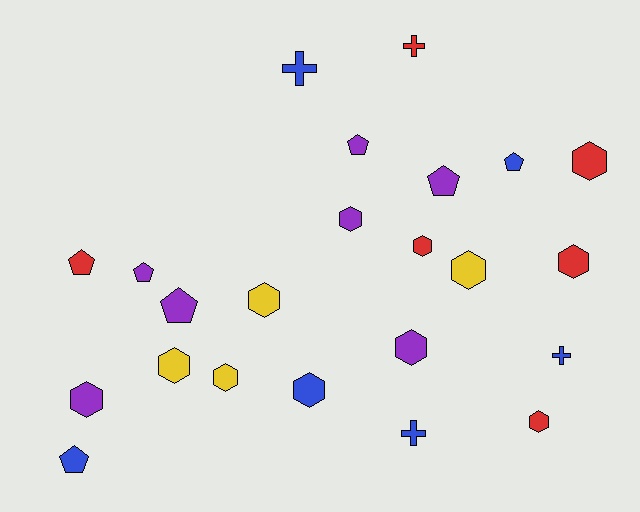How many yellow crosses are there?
There are no yellow crosses.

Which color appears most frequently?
Purple, with 7 objects.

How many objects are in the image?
There are 23 objects.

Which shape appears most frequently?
Hexagon, with 12 objects.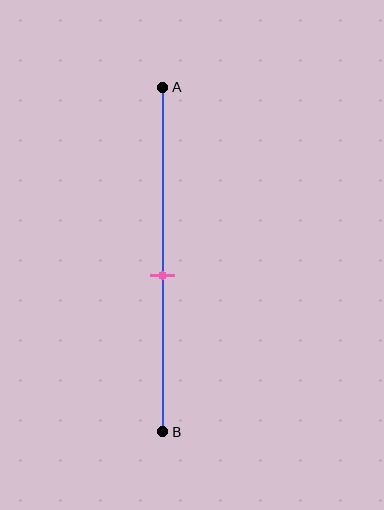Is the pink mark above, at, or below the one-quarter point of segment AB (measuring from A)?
The pink mark is below the one-quarter point of segment AB.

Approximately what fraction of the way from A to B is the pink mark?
The pink mark is approximately 55% of the way from A to B.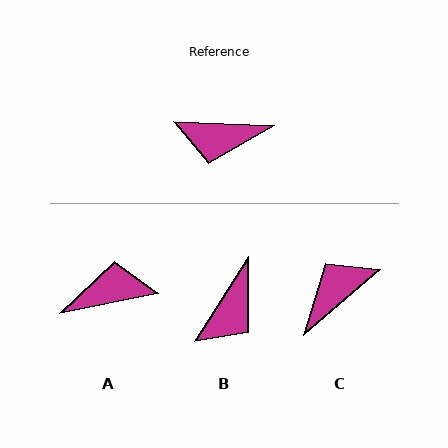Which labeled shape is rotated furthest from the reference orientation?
A, about 166 degrees away.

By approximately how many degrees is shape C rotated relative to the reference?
Approximately 137 degrees clockwise.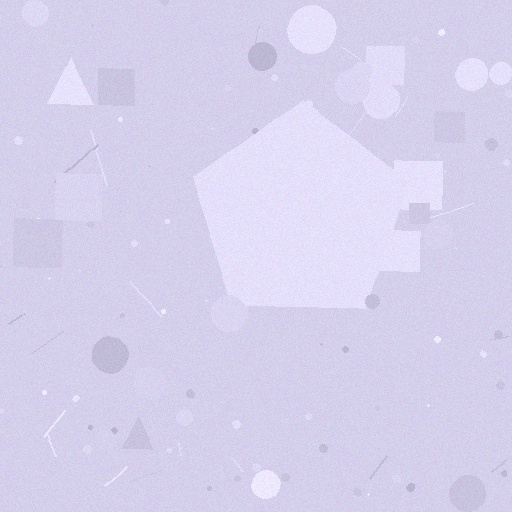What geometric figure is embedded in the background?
A pentagon is embedded in the background.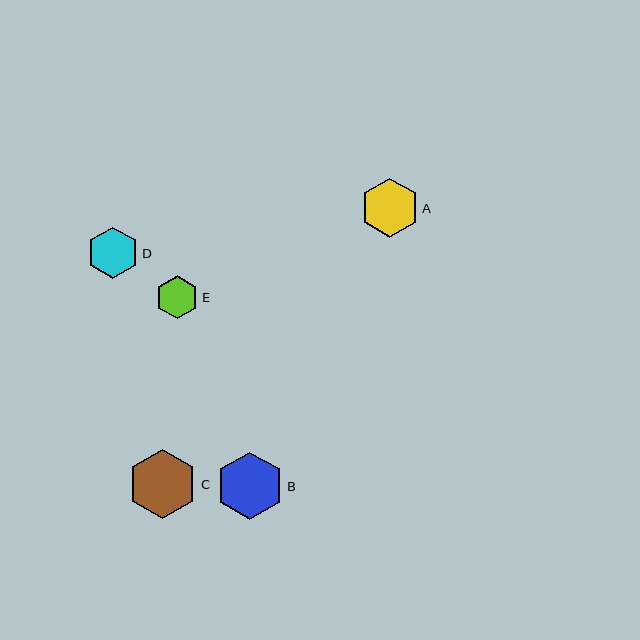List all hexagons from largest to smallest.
From largest to smallest: C, B, A, D, E.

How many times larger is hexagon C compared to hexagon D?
Hexagon C is approximately 1.4 times the size of hexagon D.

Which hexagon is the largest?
Hexagon C is the largest with a size of approximately 70 pixels.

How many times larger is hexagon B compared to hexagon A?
Hexagon B is approximately 1.1 times the size of hexagon A.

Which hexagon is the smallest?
Hexagon E is the smallest with a size of approximately 44 pixels.